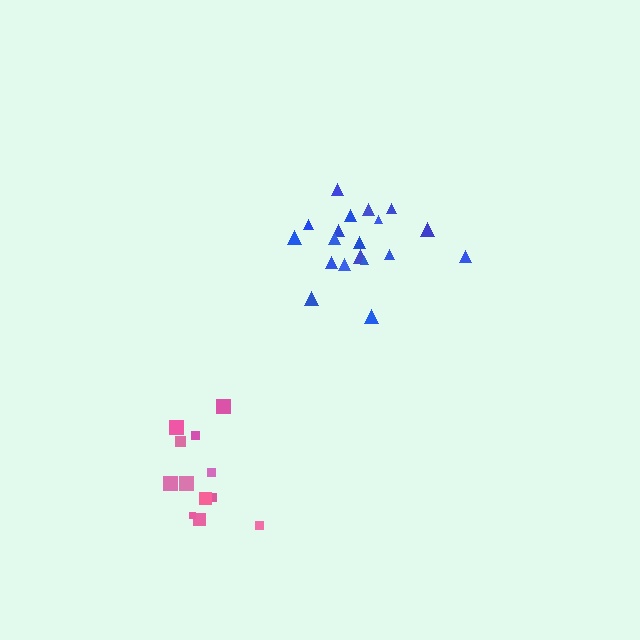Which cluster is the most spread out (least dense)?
Pink.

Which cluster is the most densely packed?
Blue.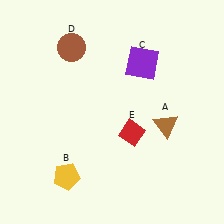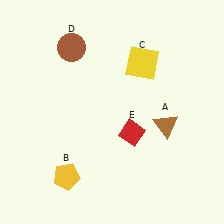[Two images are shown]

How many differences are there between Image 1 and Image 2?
There is 1 difference between the two images.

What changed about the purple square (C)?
In Image 1, C is purple. In Image 2, it changed to yellow.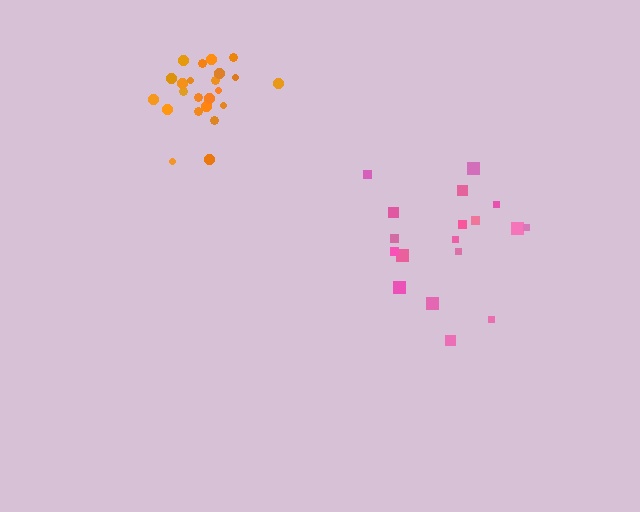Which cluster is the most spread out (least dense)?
Pink.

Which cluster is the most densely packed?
Orange.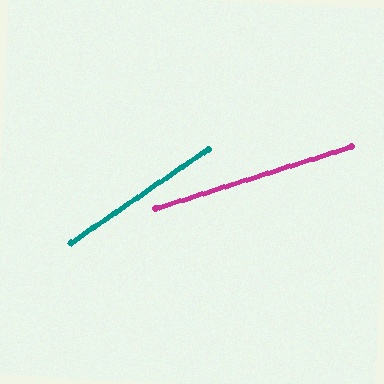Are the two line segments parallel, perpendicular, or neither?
Neither parallel nor perpendicular — they differ by about 17°.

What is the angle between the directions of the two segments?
Approximately 17 degrees.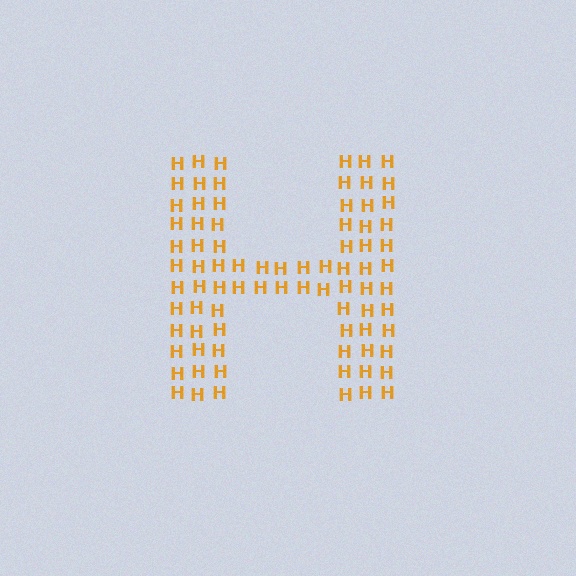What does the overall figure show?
The overall figure shows the letter H.